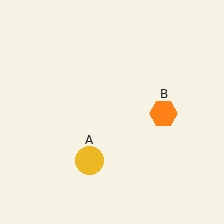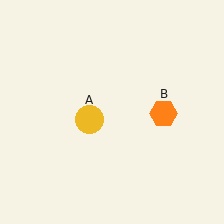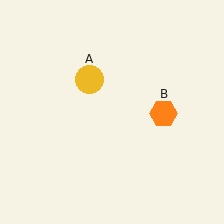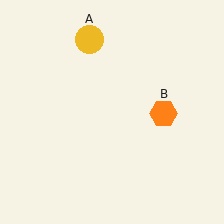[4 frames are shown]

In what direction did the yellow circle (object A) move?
The yellow circle (object A) moved up.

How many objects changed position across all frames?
1 object changed position: yellow circle (object A).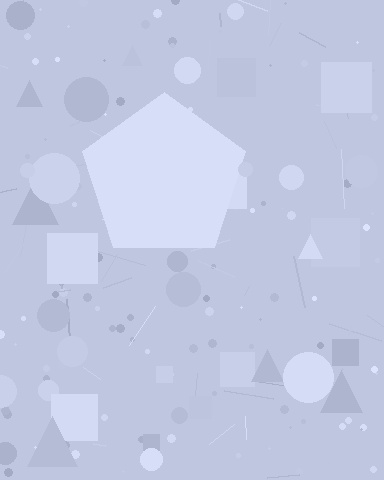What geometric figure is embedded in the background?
A pentagon is embedded in the background.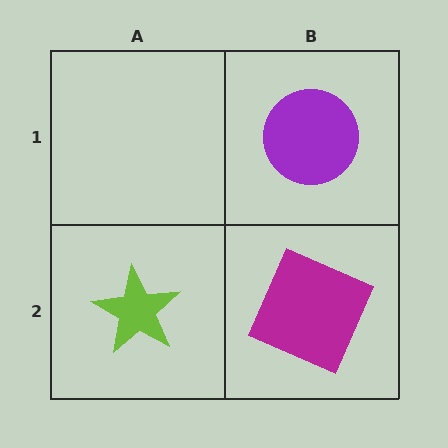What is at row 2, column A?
A lime star.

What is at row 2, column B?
A magenta square.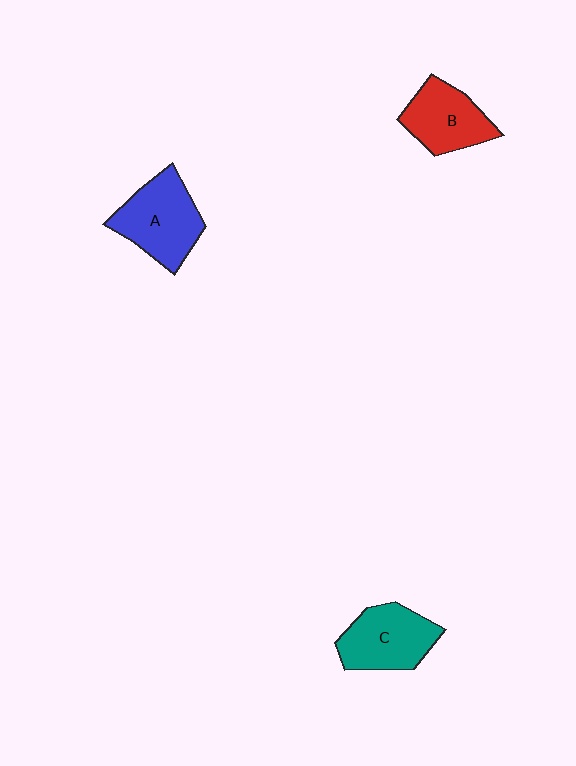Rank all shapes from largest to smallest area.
From largest to smallest: A (blue), C (teal), B (red).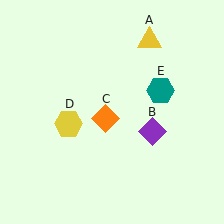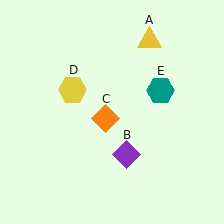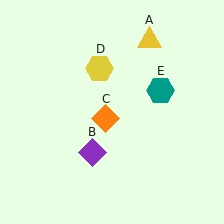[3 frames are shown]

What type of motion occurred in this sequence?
The purple diamond (object B), yellow hexagon (object D) rotated clockwise around the center of the scene.